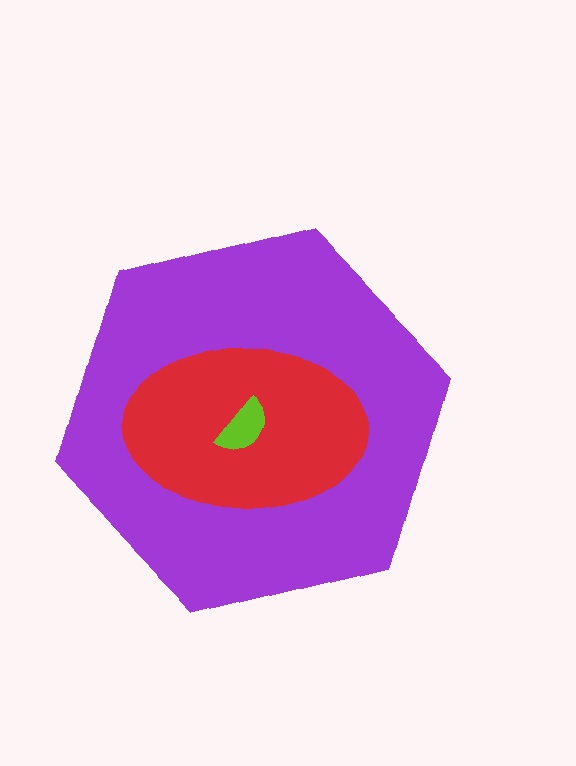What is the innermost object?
The lime semicircle.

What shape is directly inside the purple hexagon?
The red ellipse.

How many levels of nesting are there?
3.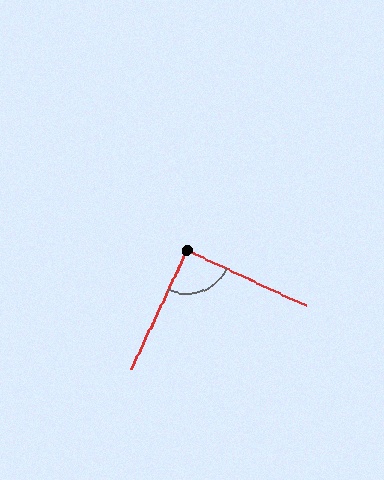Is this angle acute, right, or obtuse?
It is approximately a right angle.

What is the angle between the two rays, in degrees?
Approximately 90 degrees.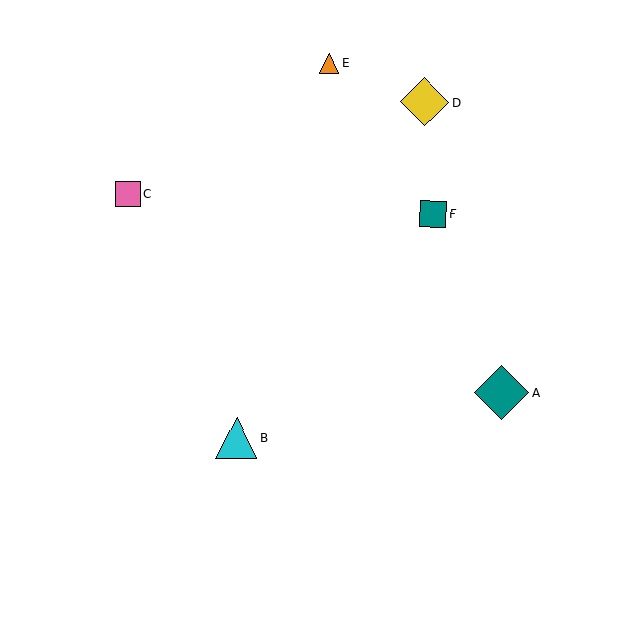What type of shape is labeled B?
Shape B is a cyan triangle.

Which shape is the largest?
The teal diamond (labeled A) is the largest.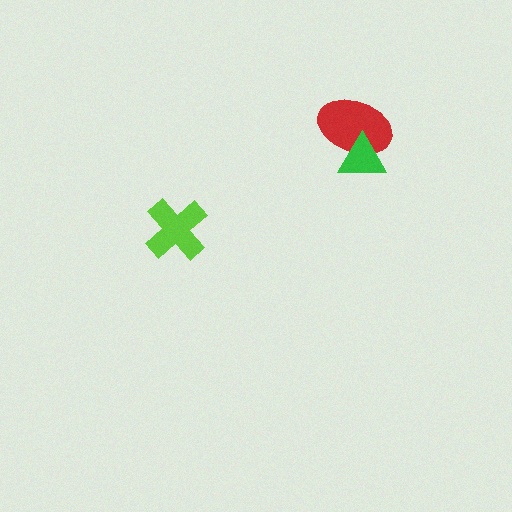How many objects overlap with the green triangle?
1 object overlaps with the green triangle.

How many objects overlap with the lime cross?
0 objects overlap with the lime cross.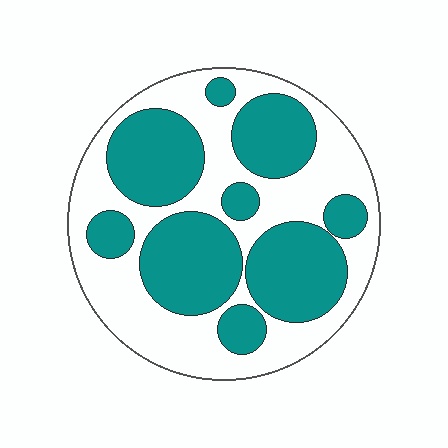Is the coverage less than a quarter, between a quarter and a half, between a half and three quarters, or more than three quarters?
Between a quarter and a half.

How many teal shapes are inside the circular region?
9.